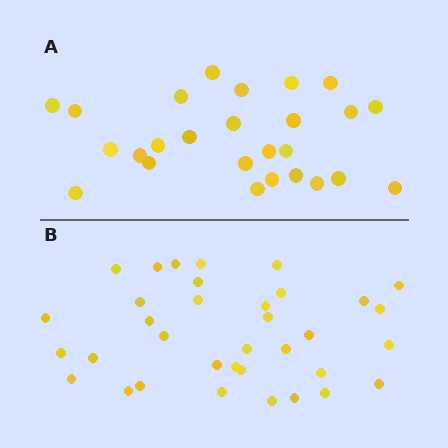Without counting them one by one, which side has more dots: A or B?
Region B (the bottom region) has more dots.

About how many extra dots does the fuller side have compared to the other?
Region B has roughly 8 or so more dots than region A.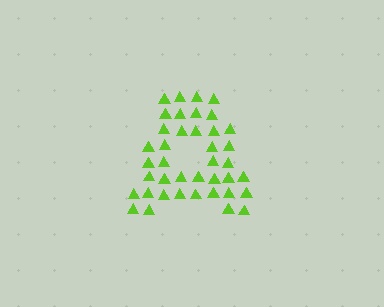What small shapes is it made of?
It is made of small triangles.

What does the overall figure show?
The overall figure shows the letter A.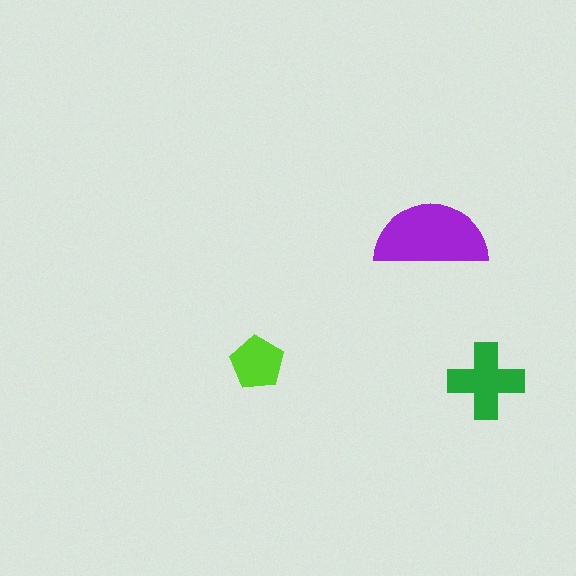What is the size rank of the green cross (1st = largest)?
2nd.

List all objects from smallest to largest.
The lime pentagon, the green cross, the purple semicircle.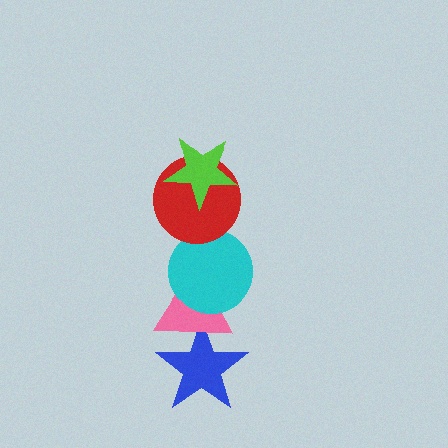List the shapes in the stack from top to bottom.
From top to bottom: the lime star, the red circle, the cyan circle, the pink triangle, the blue star.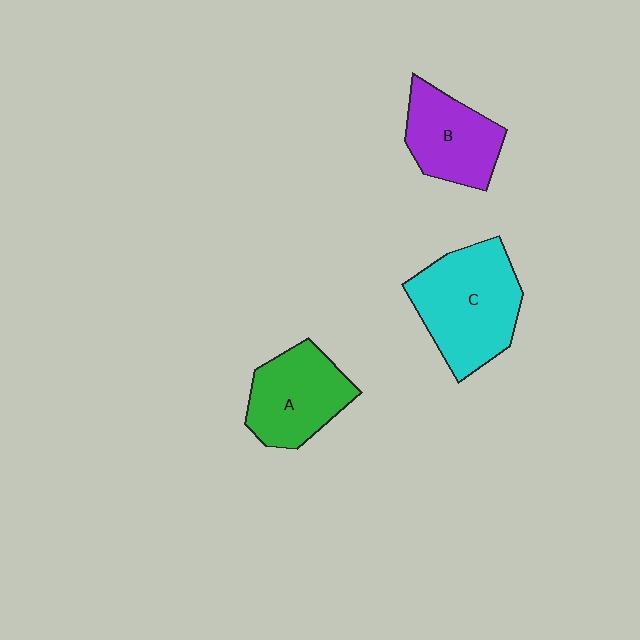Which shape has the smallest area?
Shape B (purple).